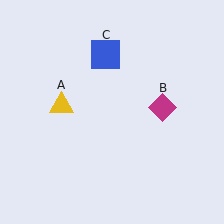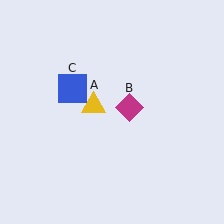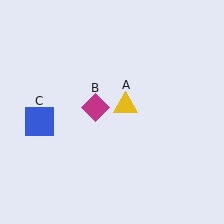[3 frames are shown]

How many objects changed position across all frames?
3 objects changed position: yellow triangle (object A), magenta diamond (object B), blue square (object C).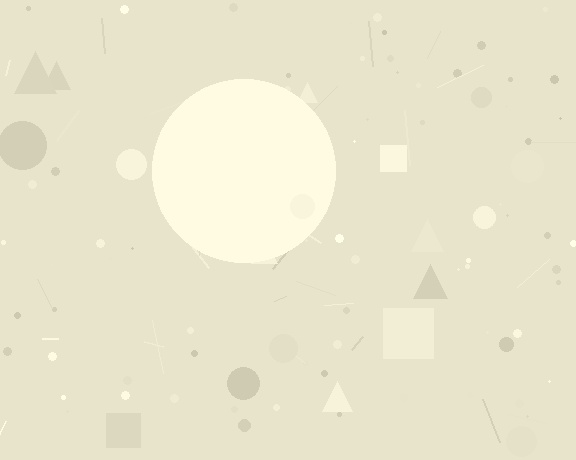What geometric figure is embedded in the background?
A circle is embedded in the background.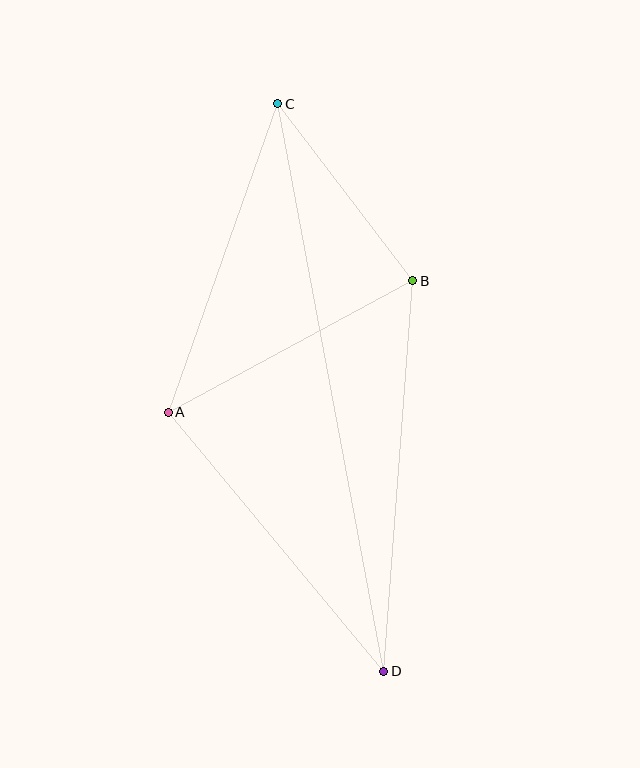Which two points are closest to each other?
Points B and C are closest to each other.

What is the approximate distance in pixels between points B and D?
The distance between B and D is approximately 392 pixels.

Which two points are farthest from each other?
Points C and D are farthest from each other.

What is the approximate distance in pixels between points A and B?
The distance between A and B is approximately 278 pixels.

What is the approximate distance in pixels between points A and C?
The distance between A and C is approximately 327 pixels.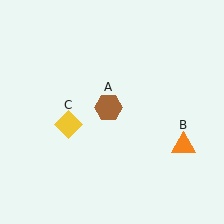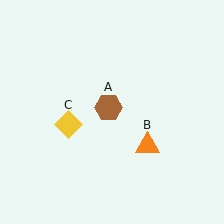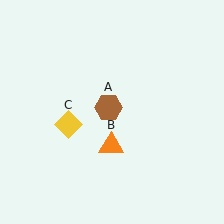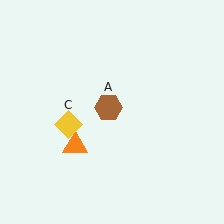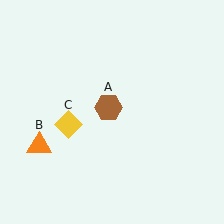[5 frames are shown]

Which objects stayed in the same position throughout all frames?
Brown hexagon (object A) and yellow diamond (object C) remained stationary.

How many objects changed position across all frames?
1 object changed position: orange triangle (object B).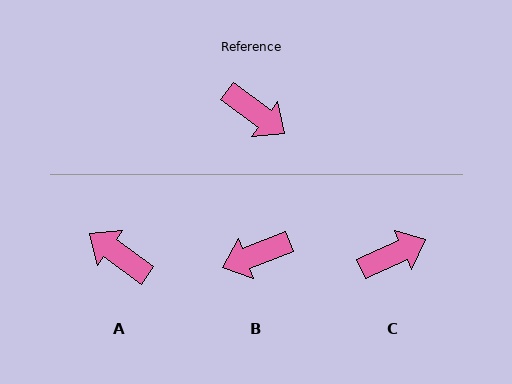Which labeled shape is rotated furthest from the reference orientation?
A, about 179 degrees away.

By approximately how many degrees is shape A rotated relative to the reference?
Approximately 179 degrees clockwise.